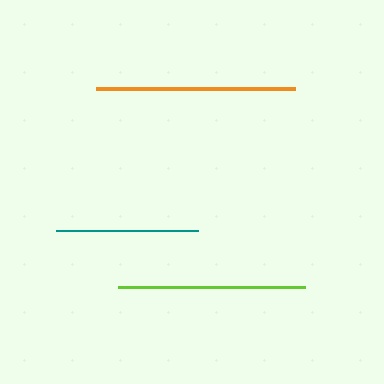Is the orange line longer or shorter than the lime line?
The orange line is longer than the lime line.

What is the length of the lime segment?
The lime segment is approximately 187 pixels long.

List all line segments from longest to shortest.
From longest to shortest: orange, lime, teal.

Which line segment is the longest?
The orange line is the longest at approximately 199 pixels.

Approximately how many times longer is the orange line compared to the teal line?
The orange line is approximately 1.4 times the length of the teal line.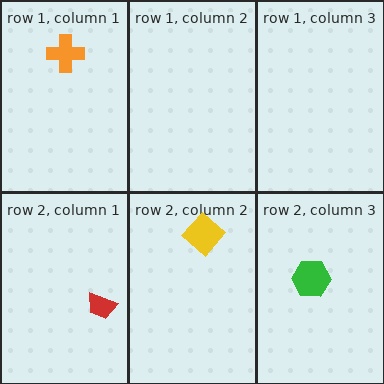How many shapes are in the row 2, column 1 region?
1.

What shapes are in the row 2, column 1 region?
The red trapezoid.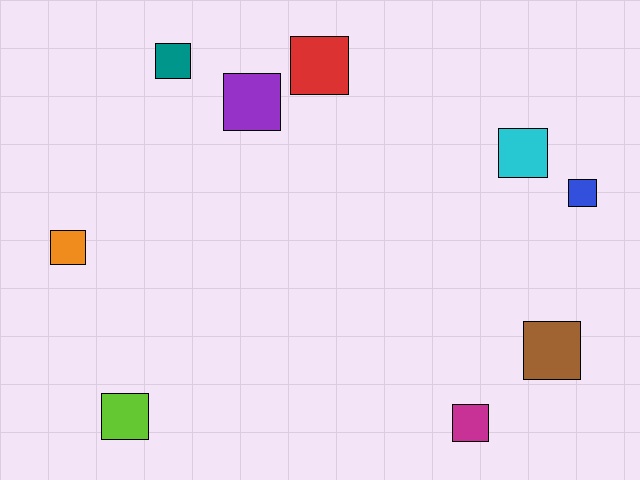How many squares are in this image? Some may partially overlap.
There are 9 squares.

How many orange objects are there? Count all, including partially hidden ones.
There is 1 orange object.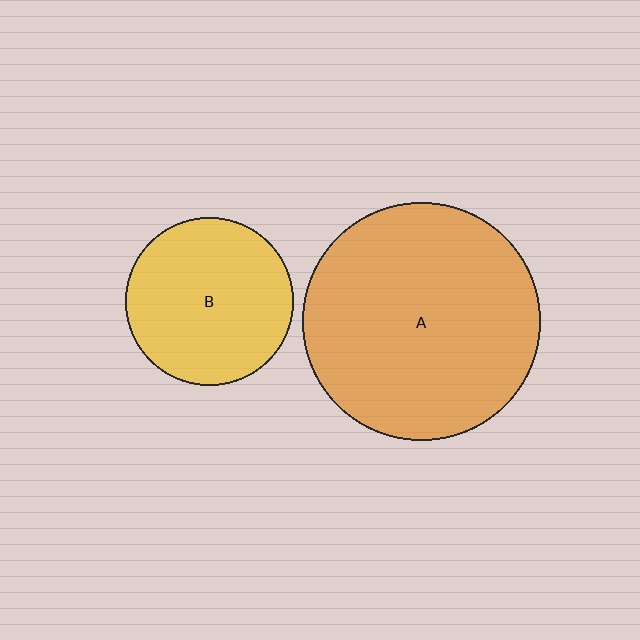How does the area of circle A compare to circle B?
Approximately 2.0 times.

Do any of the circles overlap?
No, none of the circles overlap.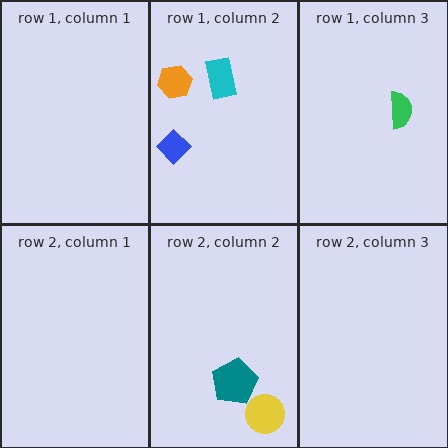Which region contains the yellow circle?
The row 2, column 2 region.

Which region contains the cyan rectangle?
The row 1, column 2 region.